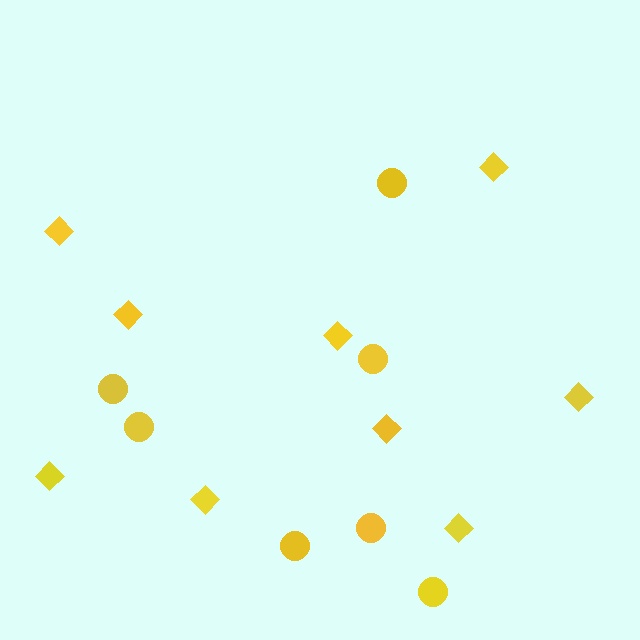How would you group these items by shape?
There are 2 groups: one group of circles (7) and one group of diamonds (9).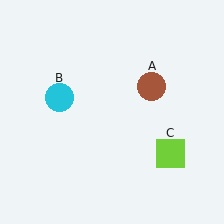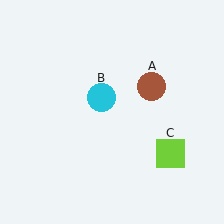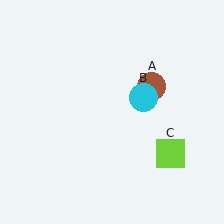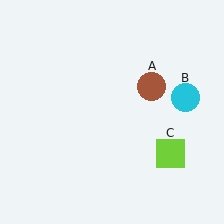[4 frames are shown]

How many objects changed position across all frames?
1 object changed position: cyan circle (object B).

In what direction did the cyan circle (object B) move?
The cyan circle (object B) moved right.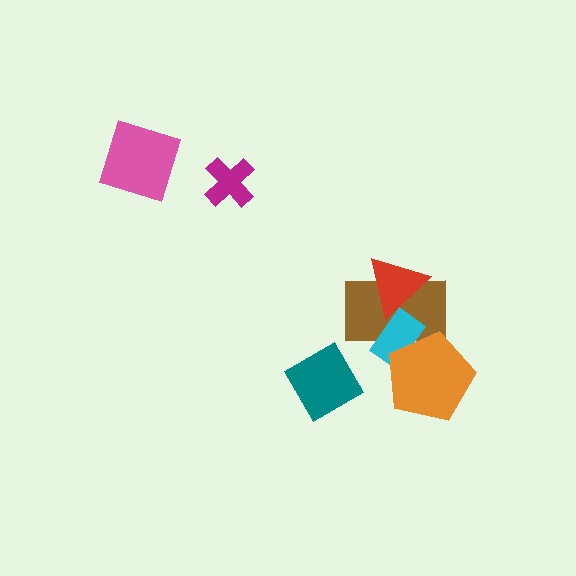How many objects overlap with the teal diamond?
0 objects overlap with the teal diamond.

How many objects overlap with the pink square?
0 objects overlap with the pink square.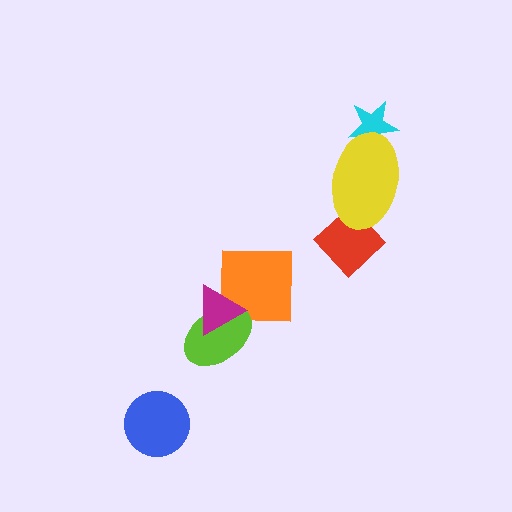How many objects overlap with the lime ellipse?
2 objects overlap with the lime ellipse.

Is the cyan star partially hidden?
Yes, it is partially covered by another shape.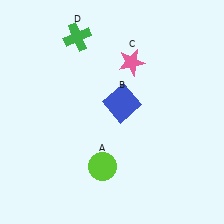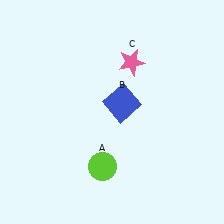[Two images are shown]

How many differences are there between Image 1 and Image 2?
There is 1 difference between the two images.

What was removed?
The green cross (D) was removed in Image 2.